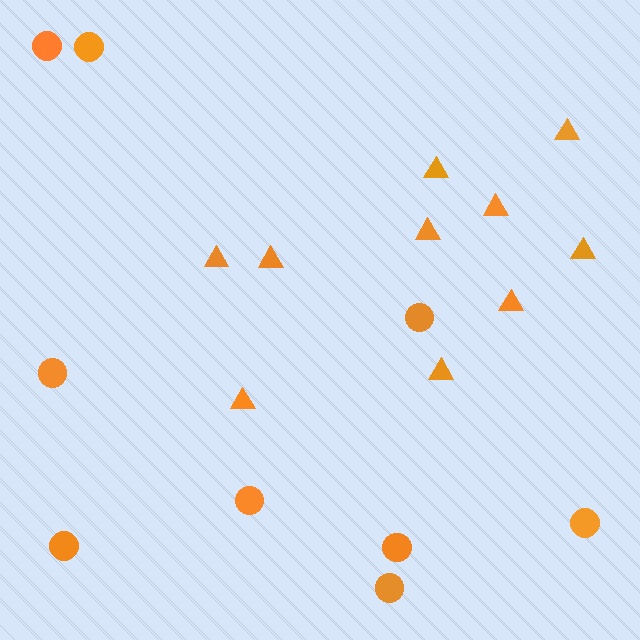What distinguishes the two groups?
There are 2 groups: one group of triangles (10) and one group of circles (9).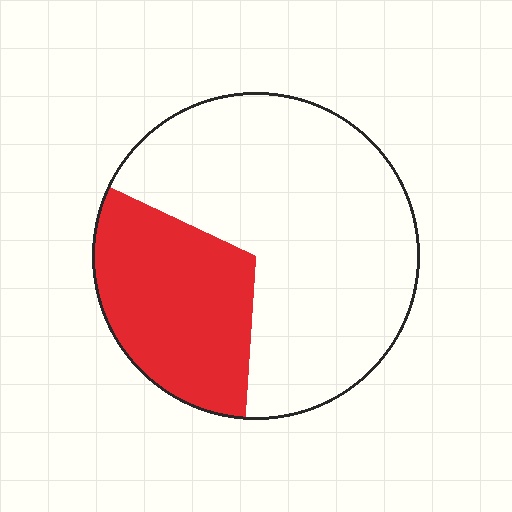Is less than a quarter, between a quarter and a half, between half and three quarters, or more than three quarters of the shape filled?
Between a quarter and a half.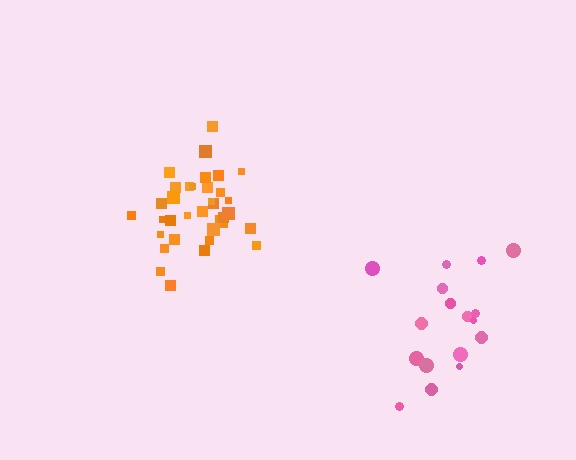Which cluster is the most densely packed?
Orange.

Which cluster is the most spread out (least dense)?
Pink.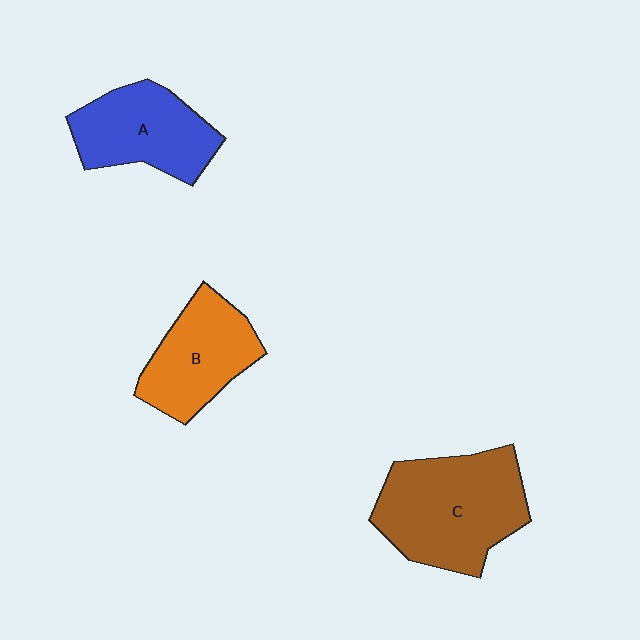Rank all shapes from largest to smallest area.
From largest to smallest: C (brown), A (blue), B (orange).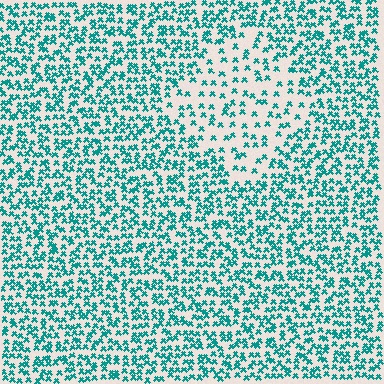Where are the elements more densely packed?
The elements are more densely packed outside the diamond boundary.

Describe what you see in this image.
The image contains small teal elements arranged at two different densities. A diamond-shaped region is visible where the elements are less densely packed than the surrounding area.